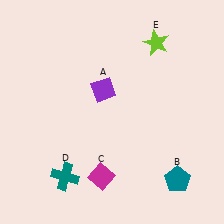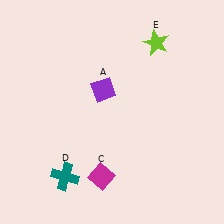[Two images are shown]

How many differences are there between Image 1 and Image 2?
There is 1 difference between the two images.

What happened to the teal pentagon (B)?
The teal pentagon (B) was removed in Image 2. It was in the bottom-right area of Image 1.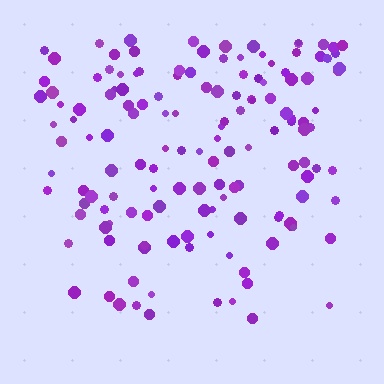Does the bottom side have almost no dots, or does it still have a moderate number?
Still a moderate number, just noticeably fewer than the top.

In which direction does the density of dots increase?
From bottom to top, with the top side densest.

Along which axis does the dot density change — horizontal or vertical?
Vertical.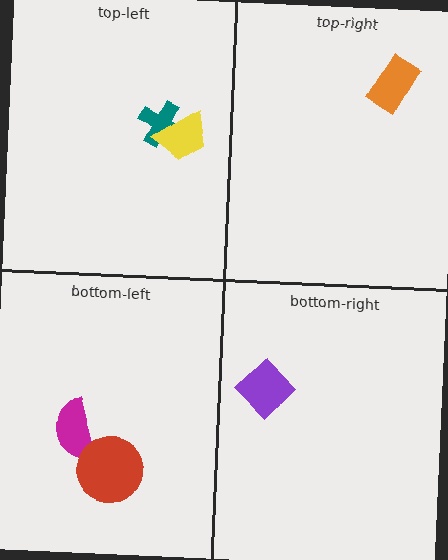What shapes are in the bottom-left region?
The magenta semicircle, the red circle.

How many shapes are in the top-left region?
2.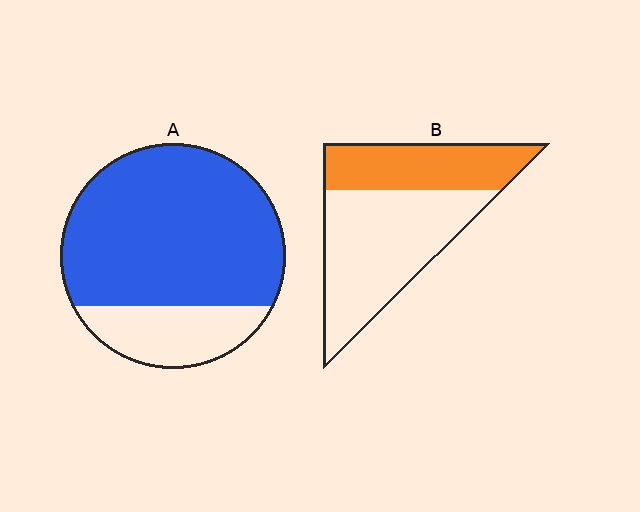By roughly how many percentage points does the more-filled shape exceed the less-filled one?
By roughly 40 percentage points (A over B).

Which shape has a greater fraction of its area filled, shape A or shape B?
Shape A.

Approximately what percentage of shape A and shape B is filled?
A is approximately 75% and B is approximately 35%.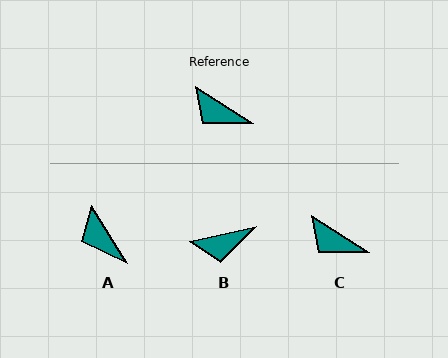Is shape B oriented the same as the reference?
No, it is off by about 46 degrees.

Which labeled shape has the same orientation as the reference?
C.